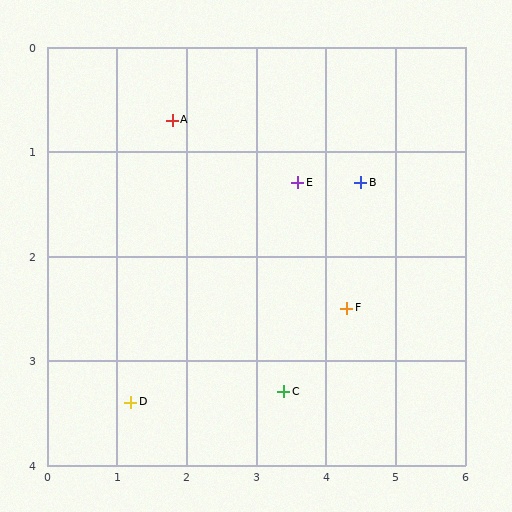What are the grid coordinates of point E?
Point E is at approximately (3.6, 1.3).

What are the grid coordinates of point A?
Point A is at approximately (1.8, 0.7).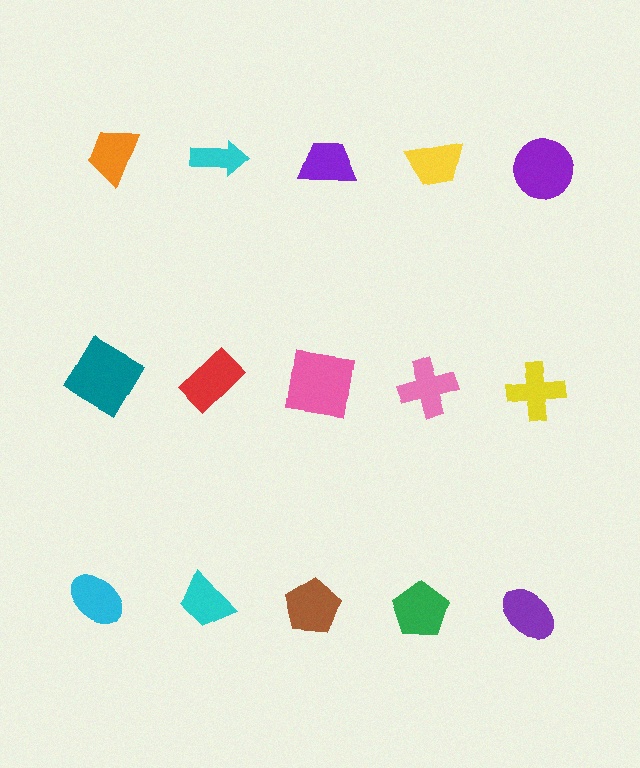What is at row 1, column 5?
A purple circle.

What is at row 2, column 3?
A pink square.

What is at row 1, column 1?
An orange trapezoid.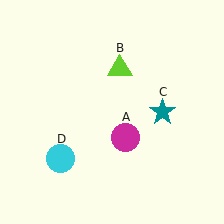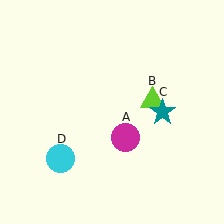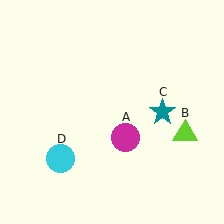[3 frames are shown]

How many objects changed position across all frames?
1 object changed position: lime triangle (object B).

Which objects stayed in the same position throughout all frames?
Magenta circle (object A) and teal star (object C) and cyan circle (object D) remained stationary.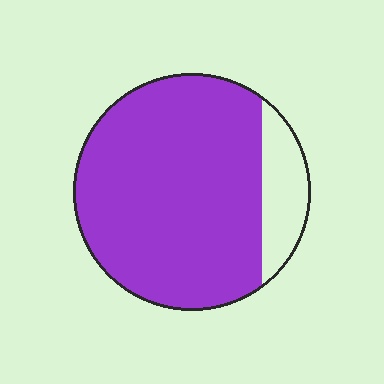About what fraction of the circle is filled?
About five sixths (5/6).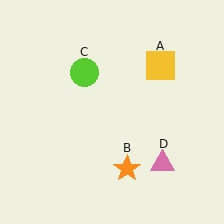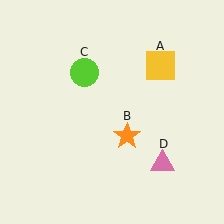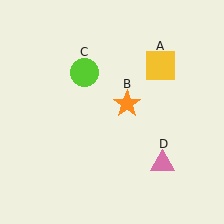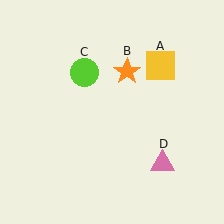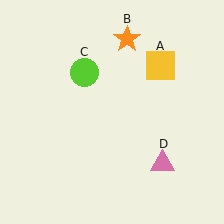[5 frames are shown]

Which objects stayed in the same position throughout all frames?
Yellow square (object A) and lime circle (object C) and pink triangle (object D) remained stationary.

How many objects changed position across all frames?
1 object changed position: orange star (object B).